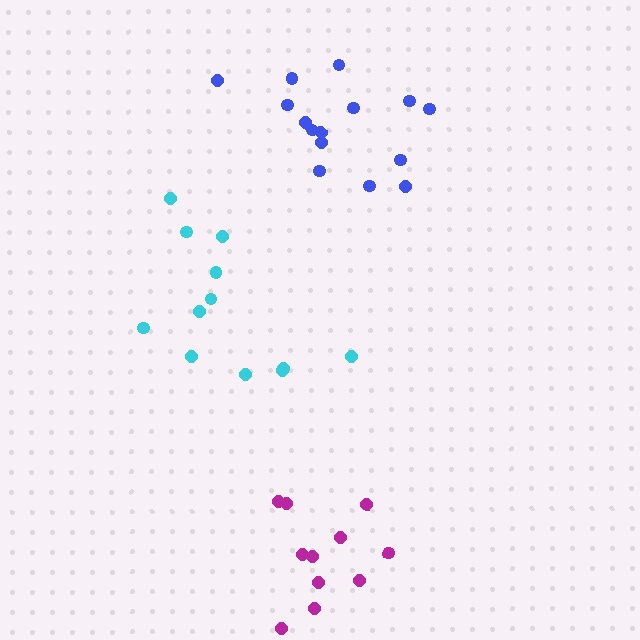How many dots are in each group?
Group 1: 11 dots, Group 2: 12 dots, Group 3: 15 dots (38 total).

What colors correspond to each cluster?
The clusters are colored: magenta, cyan, blue.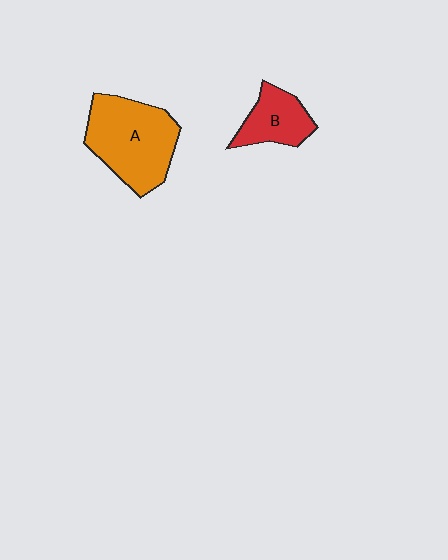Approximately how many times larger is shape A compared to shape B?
Approximately 2.0 times.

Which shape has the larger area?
Shape A (orange).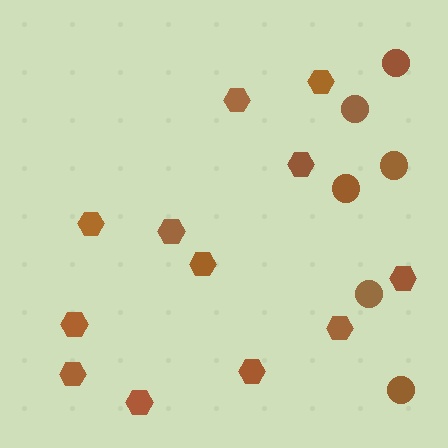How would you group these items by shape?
There are 2 groups: one group of hexagons (12) and one group of circles (6).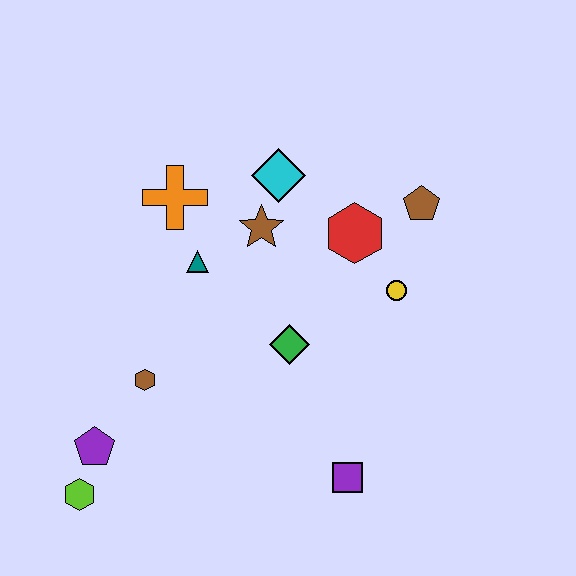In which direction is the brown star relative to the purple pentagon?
The brown star is above the purple pentagon.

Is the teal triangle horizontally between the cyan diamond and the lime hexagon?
Yes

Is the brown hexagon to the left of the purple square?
Yes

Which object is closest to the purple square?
The green diamond is closest to the purple square.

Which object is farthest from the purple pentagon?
The brown pentagon is farthest from the purple pentagon.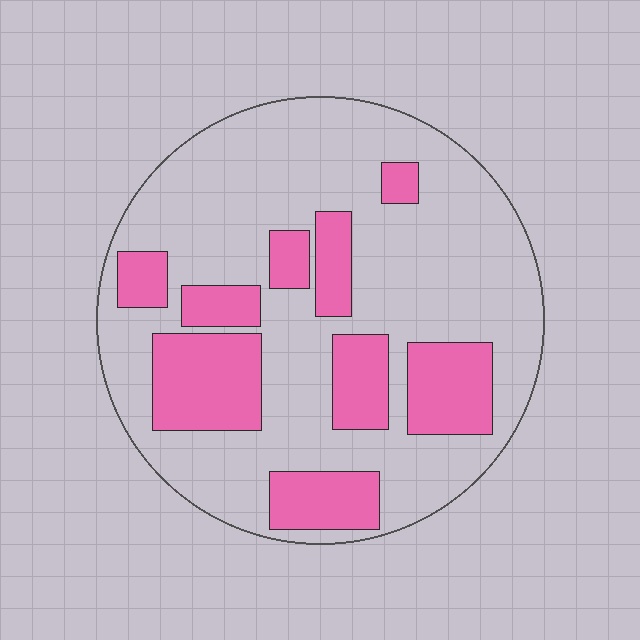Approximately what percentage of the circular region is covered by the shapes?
Approximately 30%.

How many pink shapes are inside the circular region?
9.